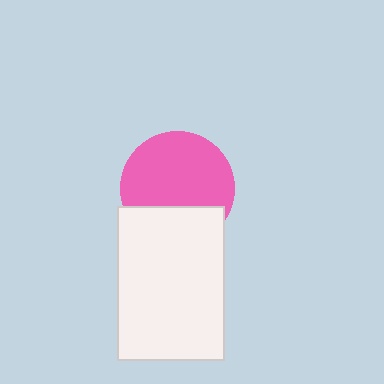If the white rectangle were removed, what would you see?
You would see the complete pink circle.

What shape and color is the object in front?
The object in front is a white rectangle.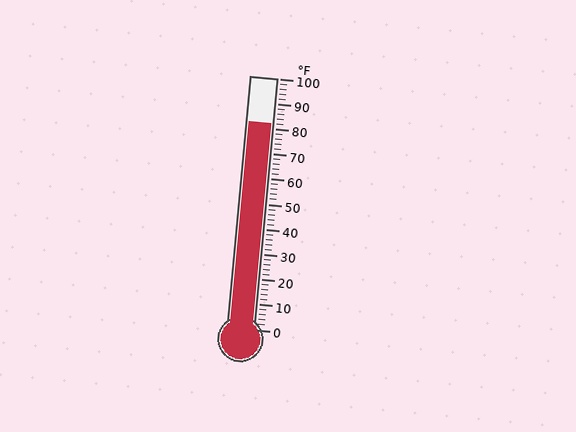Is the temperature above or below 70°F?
The temperature is above 70°F.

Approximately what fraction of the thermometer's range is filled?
The thermometer is filled to approximately 80% of its range.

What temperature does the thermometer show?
The thermometer shows approximately 82°F.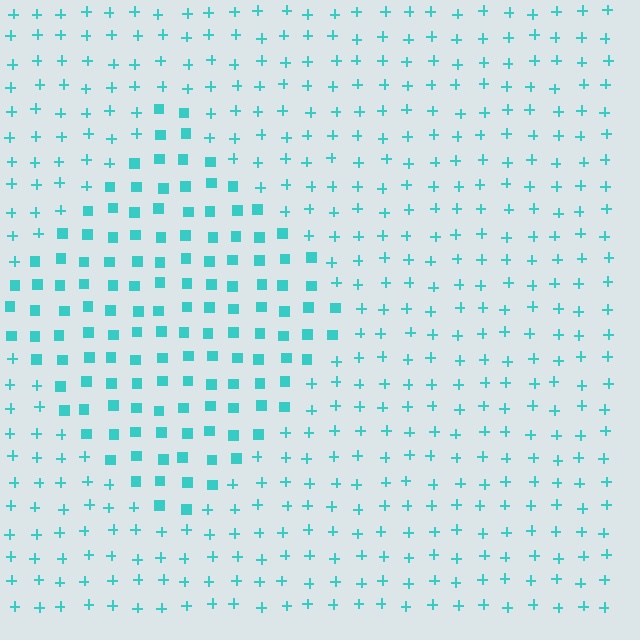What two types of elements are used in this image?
The image uses squares inside the diamond region and plus signs outside it.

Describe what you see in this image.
The image is filled with small cyan elements arranged in a uniform grid. A diamond-shaped region contains squares, while the surrounding area contains plus signs. The boundary is defined purely by the change in element shape.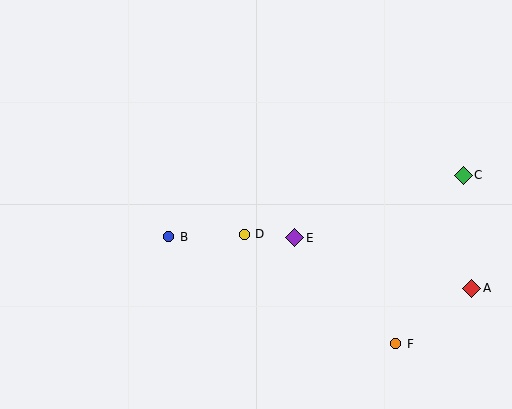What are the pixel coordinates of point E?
Point E is at (295, 238).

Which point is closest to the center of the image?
Point D at (244, 234) is closest to the center.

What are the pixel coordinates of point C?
Point C is at (463, 175).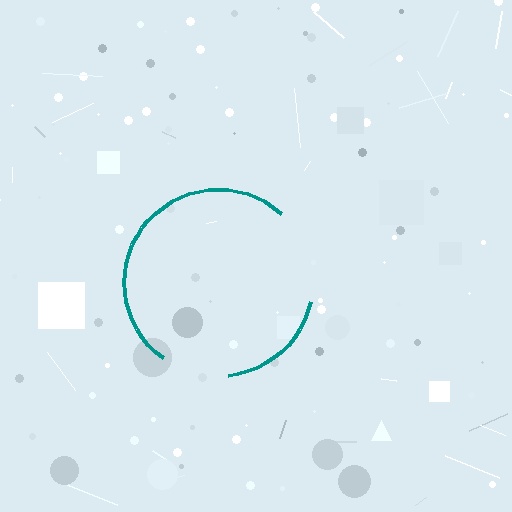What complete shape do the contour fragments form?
The contour fragments form a circle.